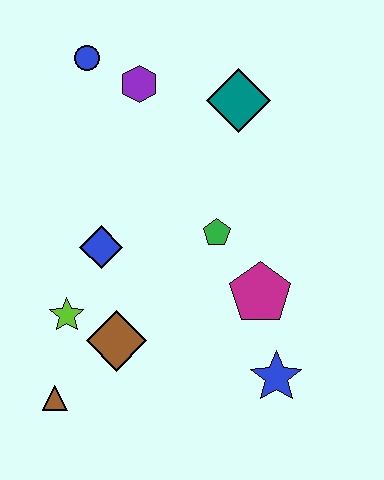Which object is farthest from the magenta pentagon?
The blue circle is farthest from the magenta pentagon.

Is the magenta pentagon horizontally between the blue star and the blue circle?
Yes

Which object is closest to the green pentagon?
The magenta pentagon is closest to the green pentagon.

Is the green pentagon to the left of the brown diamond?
No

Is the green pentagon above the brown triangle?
Yes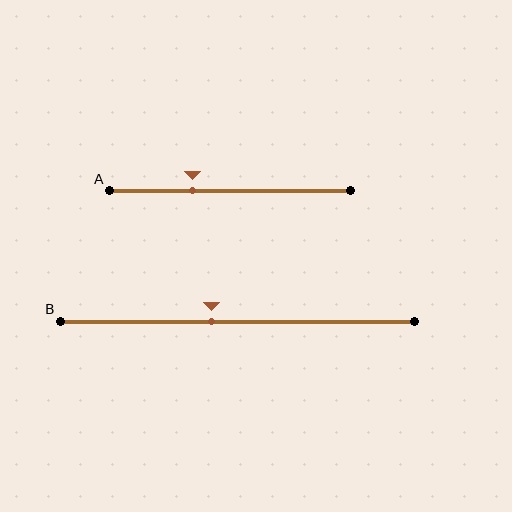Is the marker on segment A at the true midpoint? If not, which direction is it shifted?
No, the marker on segment A is shifted to the left by about 16% of the segment length.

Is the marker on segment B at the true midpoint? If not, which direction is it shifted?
No, the marker on segment B is shifted to the left by about 7% of the segment length.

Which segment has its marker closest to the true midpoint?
Segment B has its marker closest to the true midpoint.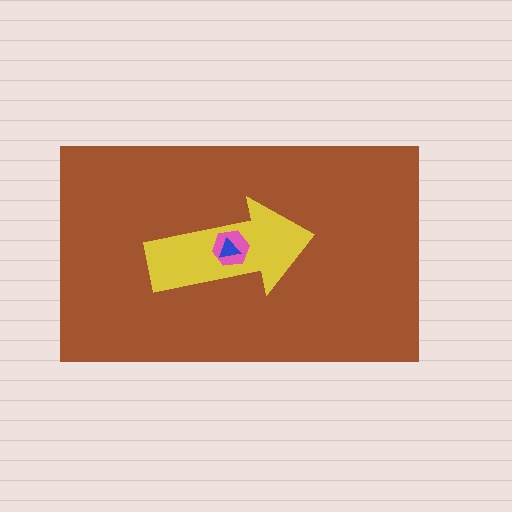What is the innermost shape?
The blue triangle.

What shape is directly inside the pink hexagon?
The blue triangle.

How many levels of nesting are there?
4.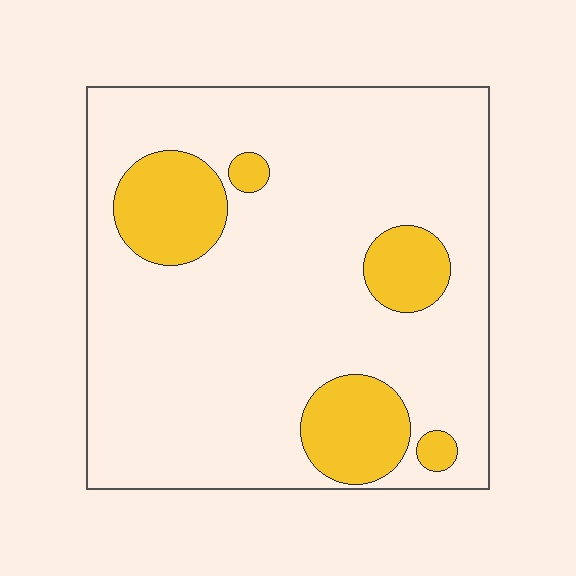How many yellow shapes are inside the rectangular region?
5.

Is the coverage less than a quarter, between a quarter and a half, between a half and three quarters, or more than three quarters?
Less than a quarter.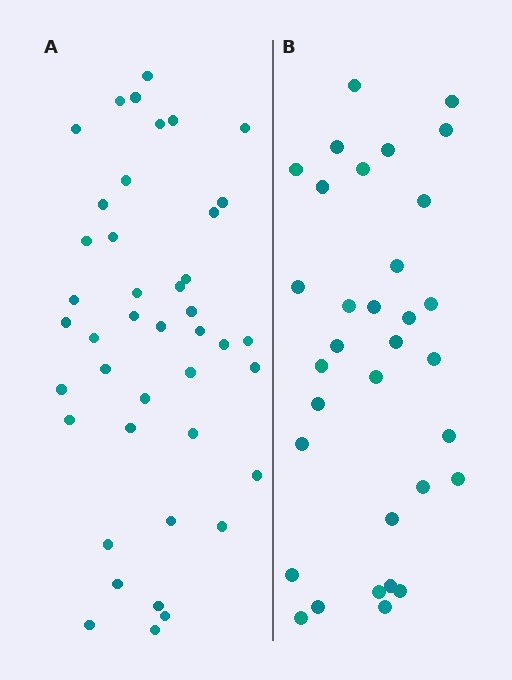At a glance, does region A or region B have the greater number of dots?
Region A (the left region) has more dots.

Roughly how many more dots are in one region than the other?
Region A has roughly 8 or so more dots than region B.